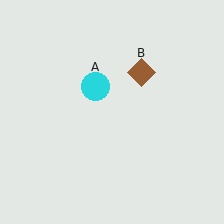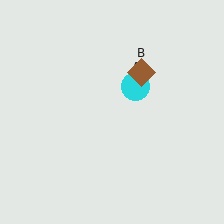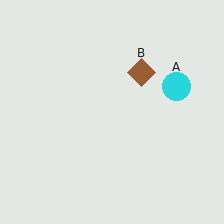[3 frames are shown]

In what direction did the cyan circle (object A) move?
The cyan circle (object A) moved right.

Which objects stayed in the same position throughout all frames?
Brown diamond (object B) remained stationary.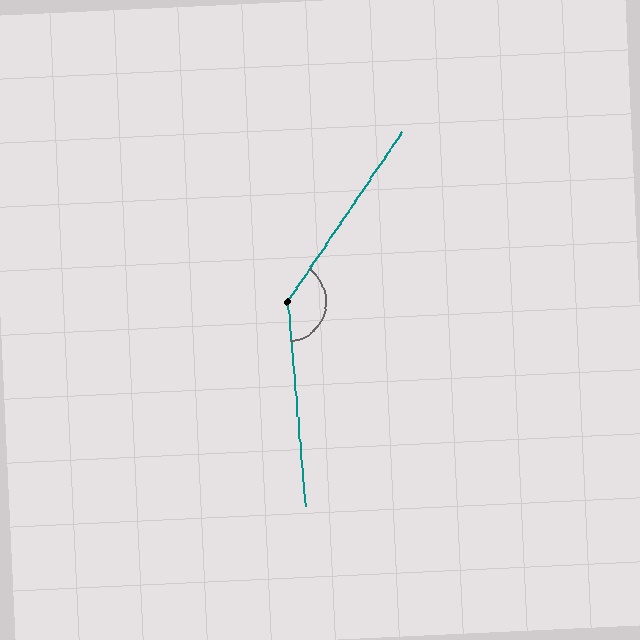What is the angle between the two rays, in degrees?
Approximately 141 degrees.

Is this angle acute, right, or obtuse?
It is obtuse.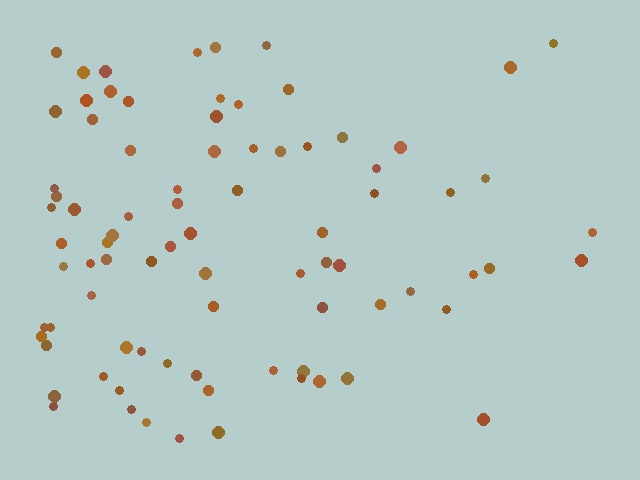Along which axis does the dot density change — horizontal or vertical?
Horizontal.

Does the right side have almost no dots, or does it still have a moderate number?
Still a moderate number, just noticeably fewer than the left.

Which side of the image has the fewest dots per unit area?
The right.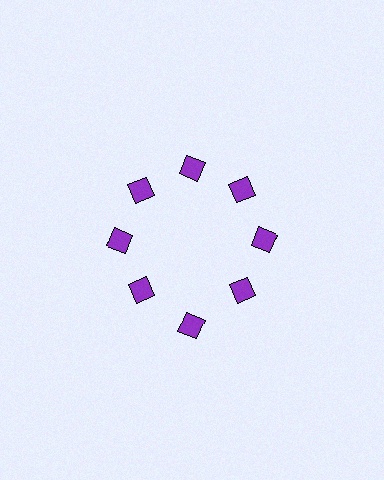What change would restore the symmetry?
The symmetry would be restored by moving it inward, back onto the ring so that all 8 diamonds sit at equal angles and equal distance from the center.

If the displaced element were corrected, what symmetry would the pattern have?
It would have 8-fold rotational symmetry — the pattern would map onto itself every 45 degrees.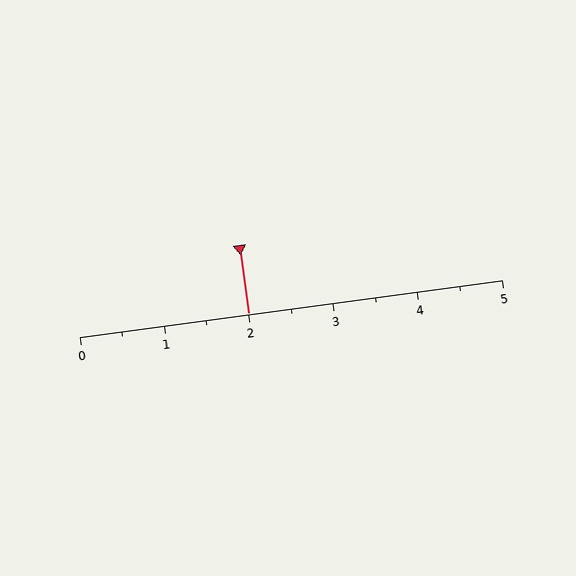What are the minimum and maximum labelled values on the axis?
The axis runs from 0 to 5.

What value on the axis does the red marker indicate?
The marker indicates approximately 2.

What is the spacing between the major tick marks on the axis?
The major ticks are spaced 1 apart.